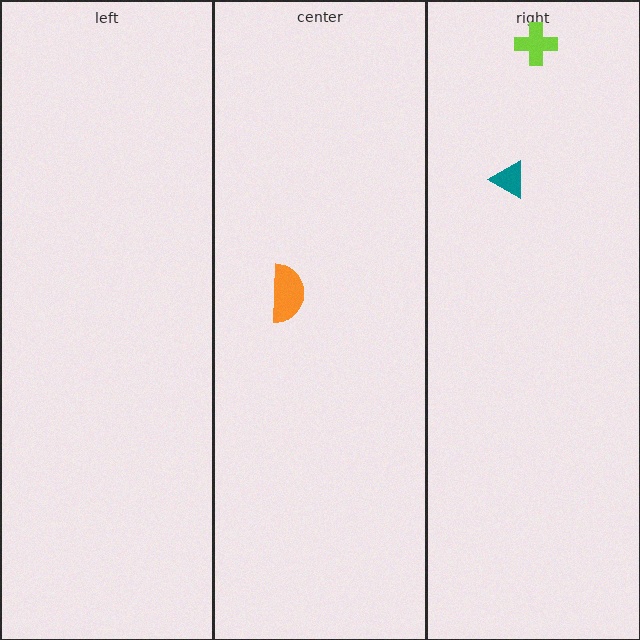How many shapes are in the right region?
2.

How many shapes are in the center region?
1.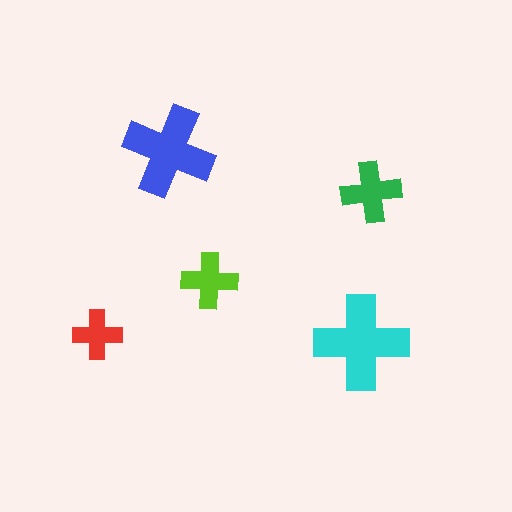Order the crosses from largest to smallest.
the cyan one, the blue one, the green one, the lime one, the red one.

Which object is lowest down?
The cyan cross is bottommost.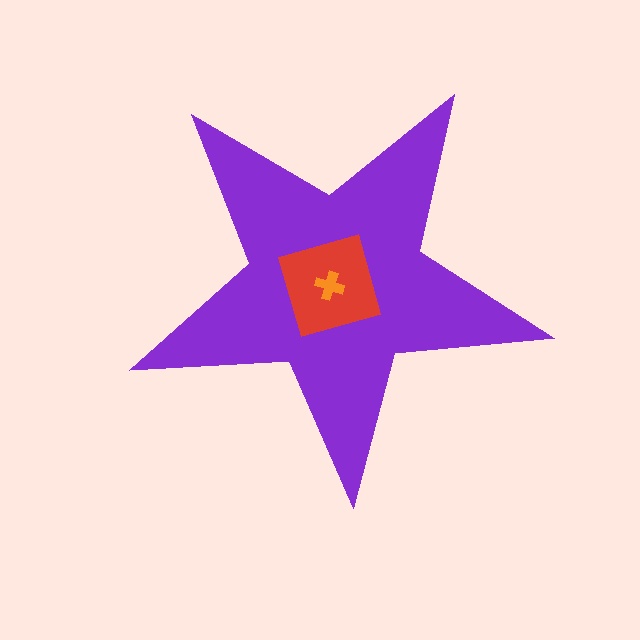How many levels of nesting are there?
3.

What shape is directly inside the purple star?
The red diamond.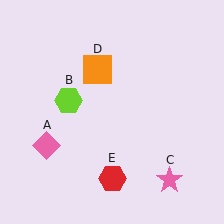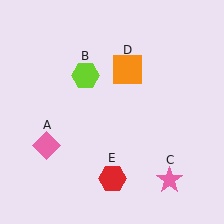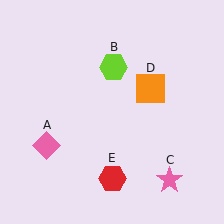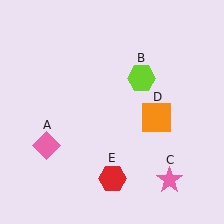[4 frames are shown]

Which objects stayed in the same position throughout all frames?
Pink diamond (object A) and pink star (object C) and red hexagon (object E) remained stationary.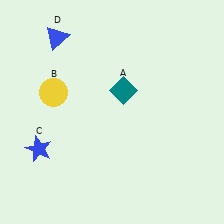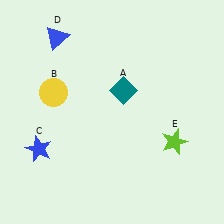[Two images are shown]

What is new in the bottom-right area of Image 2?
A lime star (E) was added in the bottom-right area of Image 2.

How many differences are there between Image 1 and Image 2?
There is 1 difference between the two images.